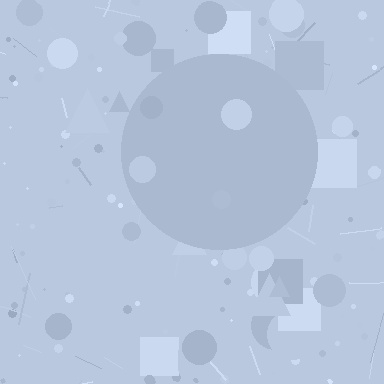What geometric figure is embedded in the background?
A circle is embedded in the background.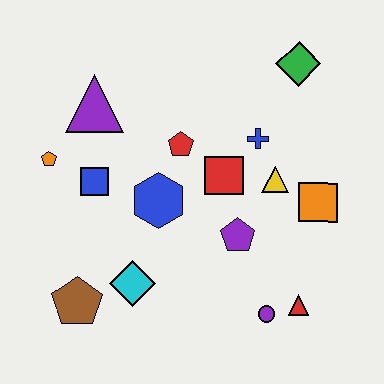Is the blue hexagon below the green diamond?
Yes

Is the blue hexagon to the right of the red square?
No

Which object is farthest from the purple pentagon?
The orange pentagon is farthest from the purple pentagon.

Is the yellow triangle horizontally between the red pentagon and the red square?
No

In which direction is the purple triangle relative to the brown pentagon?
The purple triangle is above the brown pentagon.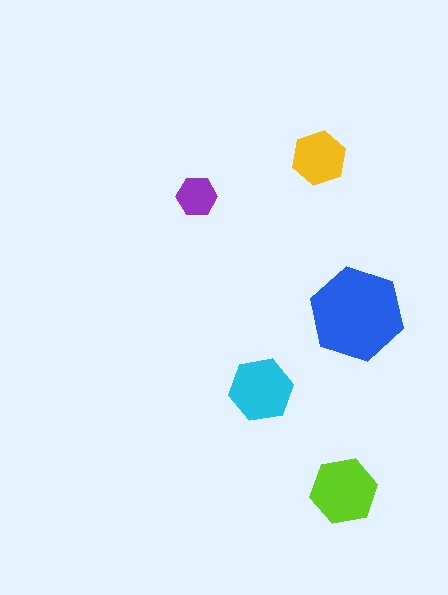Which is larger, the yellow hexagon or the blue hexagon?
The blue one.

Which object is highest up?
The yellow hexagon is topmost.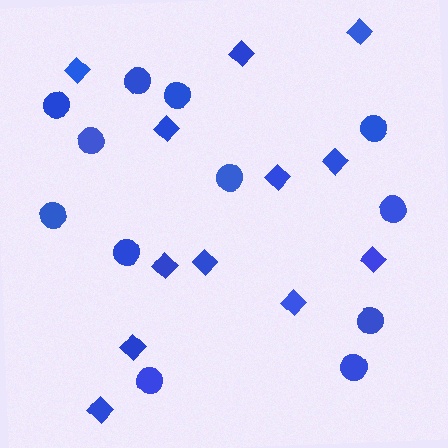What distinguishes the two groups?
There are 2 groups: one group of diamonds (12) and one group of circles (12).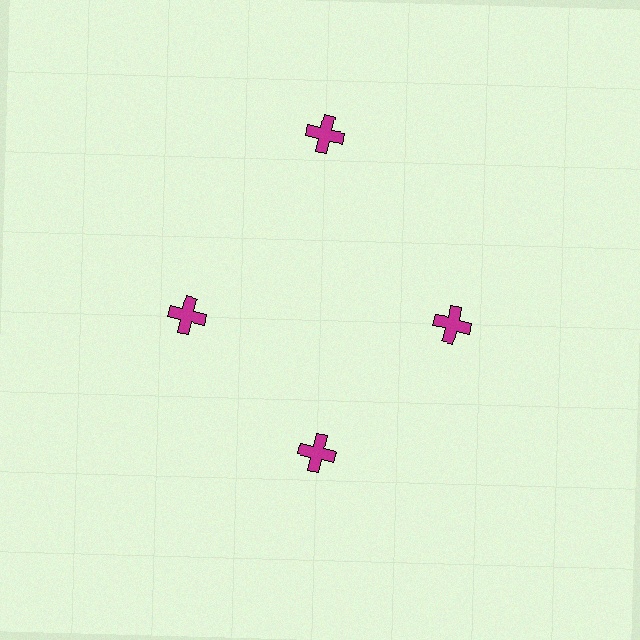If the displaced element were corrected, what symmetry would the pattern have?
It would have 4-fold rotational symmetry — the pattern would map onto itself every 90 degrees.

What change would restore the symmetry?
The symmetry would be restored by moving it inward, back onto the ring so that all 4 crosses sit at equal angles and equal distance from the center.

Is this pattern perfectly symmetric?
No. The 4 magenta crosses are arranged in a ring, but one element near the 12 o'clock position is pushed outward from the center, breaking the 4-fold rotational symmetry.